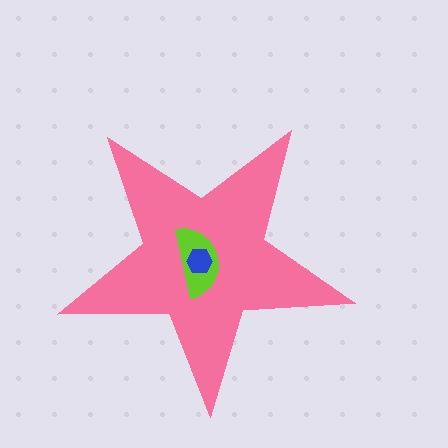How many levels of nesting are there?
3.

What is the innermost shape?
The blue hexagon.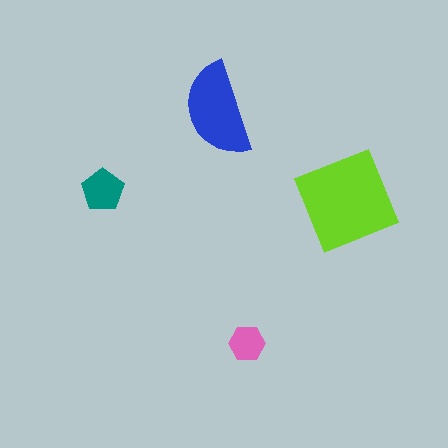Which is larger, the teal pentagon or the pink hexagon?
The teal pentagon.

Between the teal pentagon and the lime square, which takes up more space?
The lime square.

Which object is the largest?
The lime square.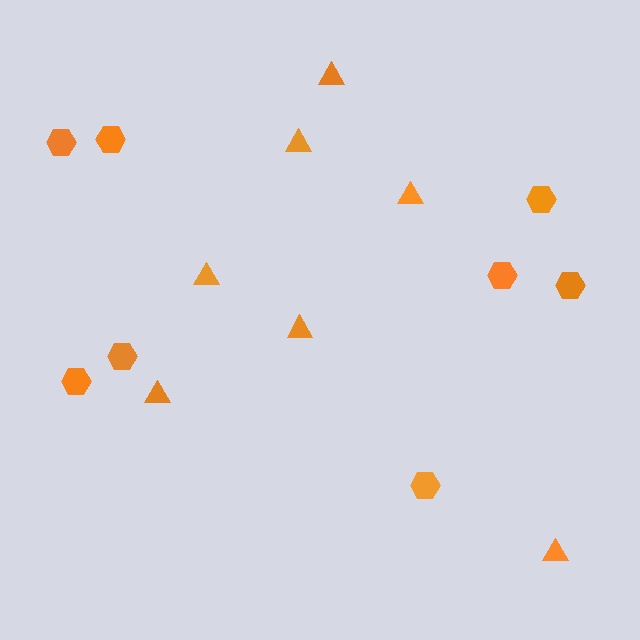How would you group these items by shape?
There are 2 groups: one group of triangles (7) and one group of hexagons (8).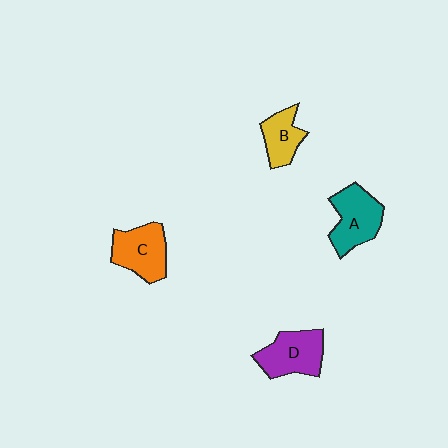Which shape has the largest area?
Shape A (teal).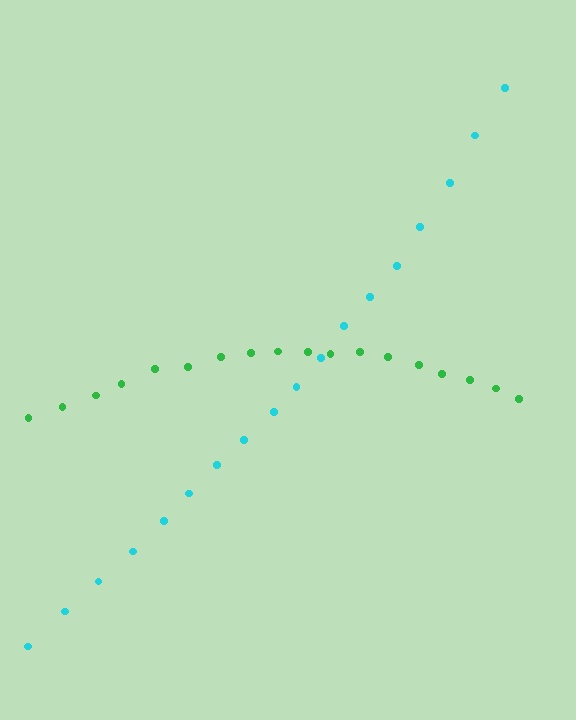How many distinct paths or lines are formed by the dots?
There are 2 distinct paths.